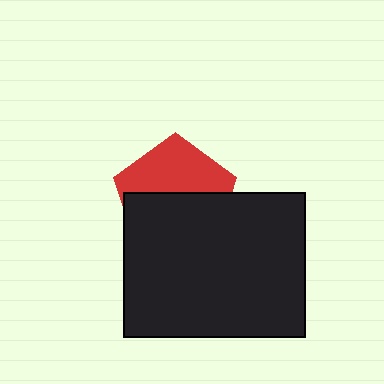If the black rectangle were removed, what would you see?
You would see the complete red pentagon.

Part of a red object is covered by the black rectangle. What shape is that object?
It is a pentagon.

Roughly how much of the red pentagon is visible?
A small part of it is visible (roughly 44%).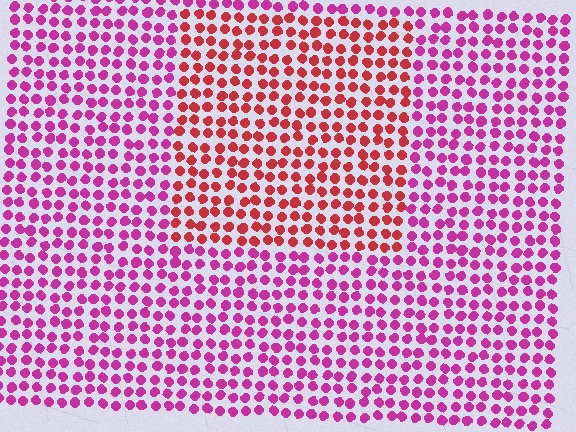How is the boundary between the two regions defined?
The boundary is defined purely by a slight shift in hue (about 39 degrees). Spacing, size, and orientation are identical on both sides.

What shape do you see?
I see a rectangle.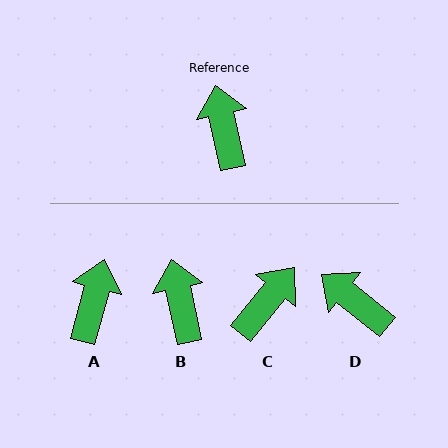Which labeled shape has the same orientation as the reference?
B.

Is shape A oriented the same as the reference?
No, it is off by about 27 degrees.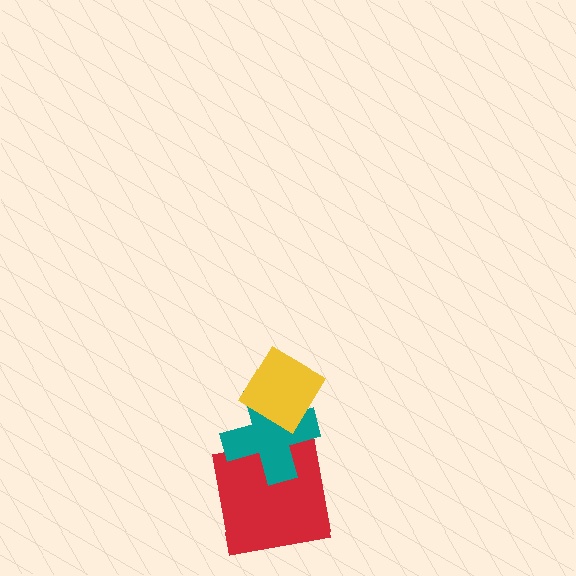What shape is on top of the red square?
The teal cross is on top of the red square.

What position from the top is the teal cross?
The teal cross is 2nd from the top.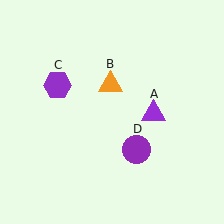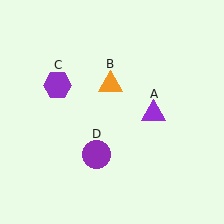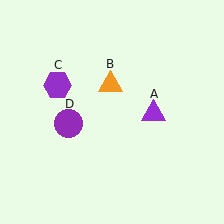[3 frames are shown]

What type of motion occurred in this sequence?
The purple circle (object D) rotated clockwise around the center of the scene.